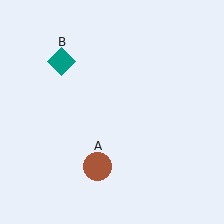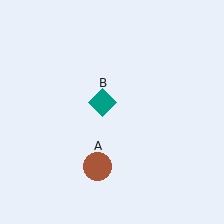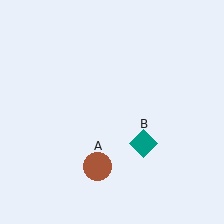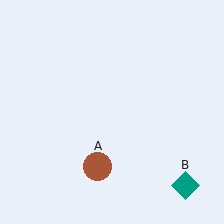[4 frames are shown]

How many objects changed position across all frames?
1 object changed position: teal diamond (object B).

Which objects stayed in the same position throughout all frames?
Brown circle (object A) remained stationary.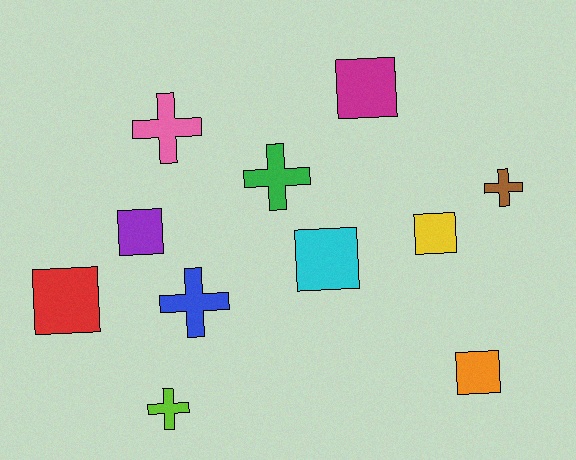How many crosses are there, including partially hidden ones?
There are 5 crosses.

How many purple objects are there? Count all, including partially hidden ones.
There is 1 purple object.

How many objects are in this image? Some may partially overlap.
There are 11 objects.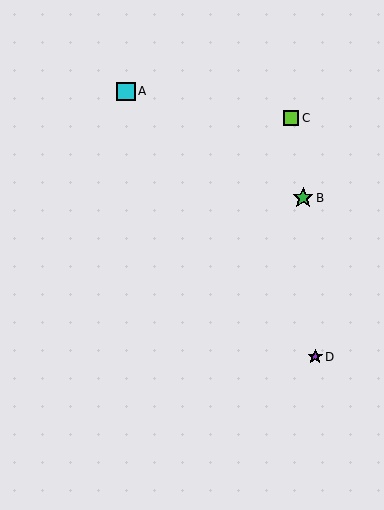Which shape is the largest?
The green star (labeled B) is the largest.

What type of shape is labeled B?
Shape B is a green star.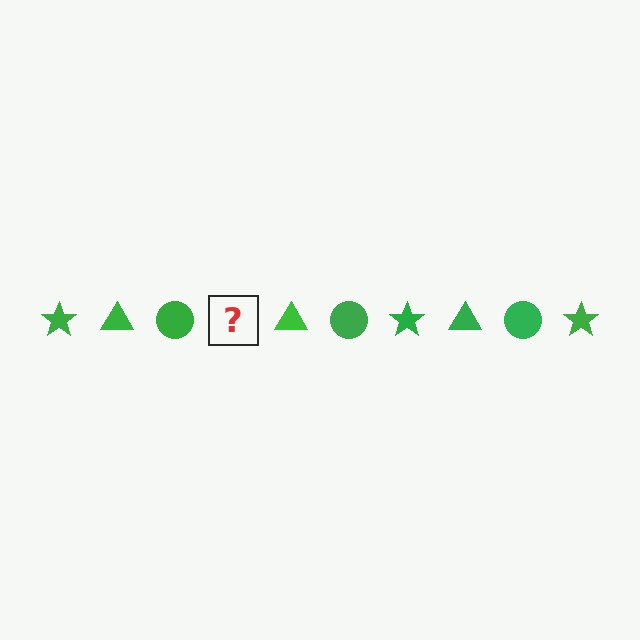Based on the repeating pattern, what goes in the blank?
The blank should be a green star.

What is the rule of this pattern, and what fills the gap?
The rule is that the pattern cycles through star, triangle, circle shapes in green. The gap should be filled with a green star.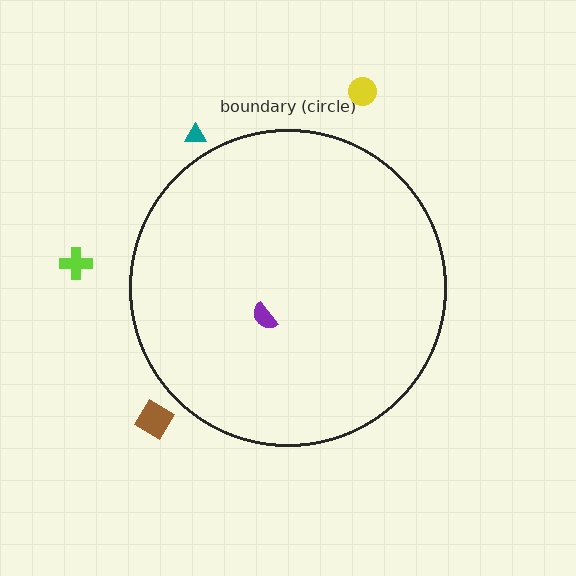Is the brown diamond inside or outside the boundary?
Outside.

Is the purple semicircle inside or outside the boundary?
Inside.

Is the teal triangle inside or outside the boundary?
Outside.